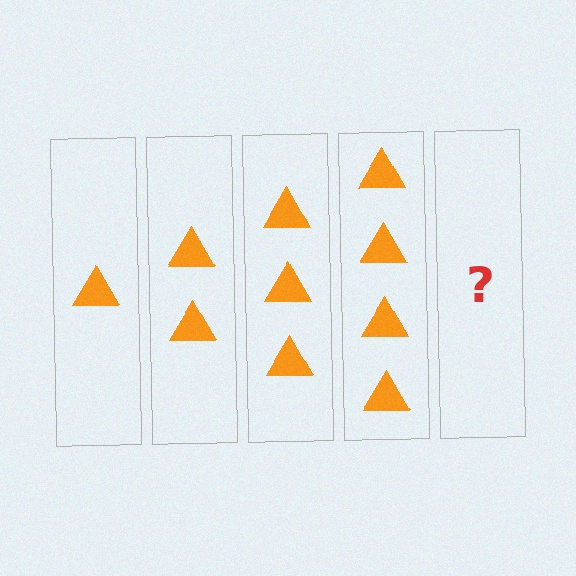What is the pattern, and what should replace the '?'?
The pattern is that each step adds one more triangle. The '?' should be 5 triangles.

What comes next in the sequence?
The next element should be 5 triangles.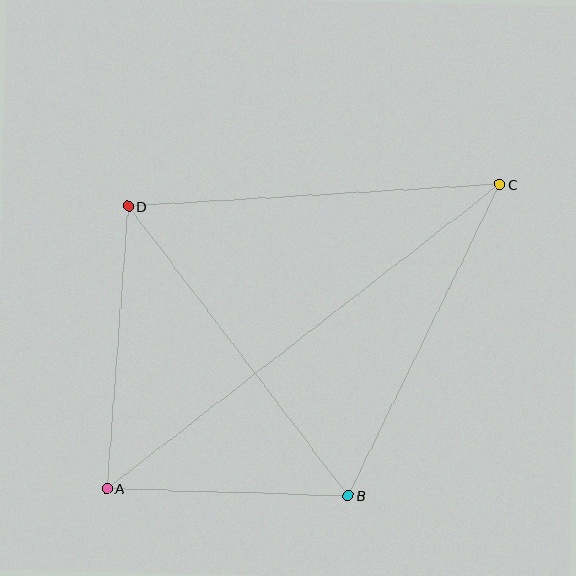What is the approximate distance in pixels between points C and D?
The distance between C and D is approximately 373 pixels.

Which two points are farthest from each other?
Points A and C are farthest from each other.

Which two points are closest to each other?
Points A and B are closest to each other.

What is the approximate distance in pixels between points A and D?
The distance between A and D is approximately 283 pixels.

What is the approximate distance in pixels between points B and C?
The distance between B and C is approximately 347 pixels.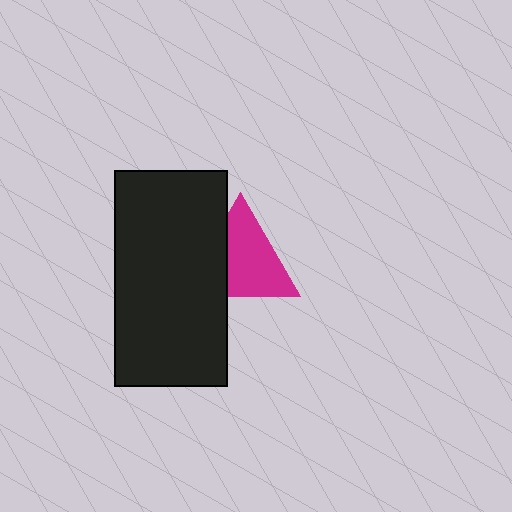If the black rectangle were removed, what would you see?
You would see the complete magenta triangle.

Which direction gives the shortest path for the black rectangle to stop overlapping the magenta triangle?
Moving left gives the shortest separation.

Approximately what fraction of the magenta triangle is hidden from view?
Roughly 31% of the magenta triangle is hidden behind the black rectangle.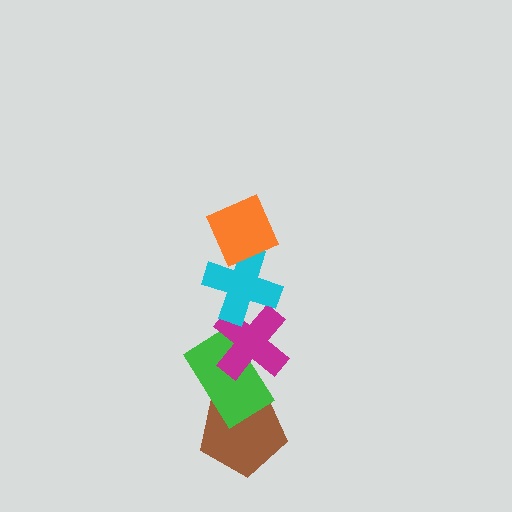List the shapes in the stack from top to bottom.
From top to bottom: the orange diamond, the cyan cross, the magenta cross, the green rectangle, the brown pentagon.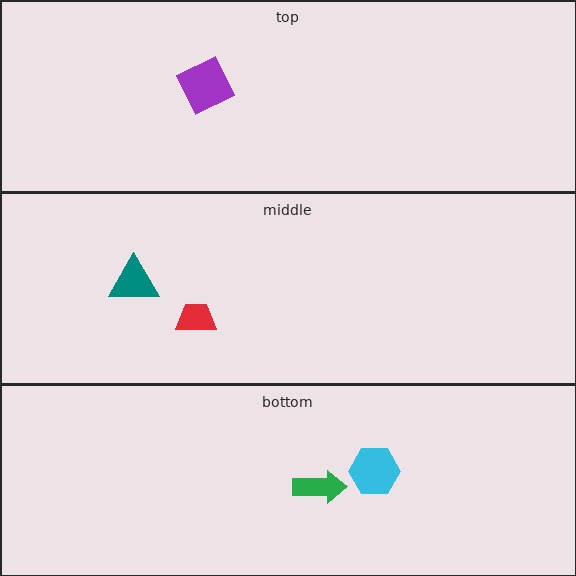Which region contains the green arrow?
The bottom region.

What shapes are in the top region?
The purple square.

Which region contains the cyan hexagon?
The bottom region.